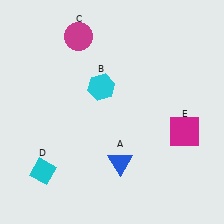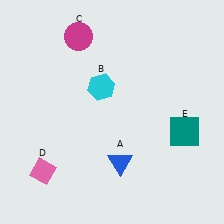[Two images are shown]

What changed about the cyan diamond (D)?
In Image 1, D is cyan. In Image 2, it changed to pink.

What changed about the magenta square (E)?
In Image 1, E is magenta. In Image 2, it changed to teal.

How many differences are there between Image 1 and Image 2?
There are 2 differences between the two images.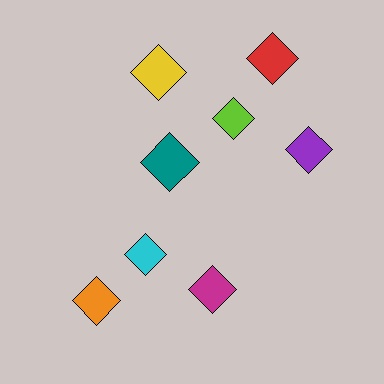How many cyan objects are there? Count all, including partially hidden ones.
There is 1 cyan object.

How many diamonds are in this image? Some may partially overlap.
There are 8 diamonds.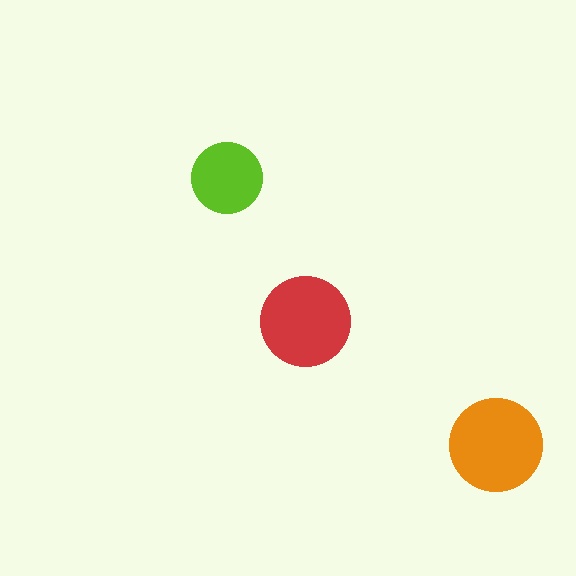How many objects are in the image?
There are 3 objects in the image.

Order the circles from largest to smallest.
the orange one, the red one, the lime one.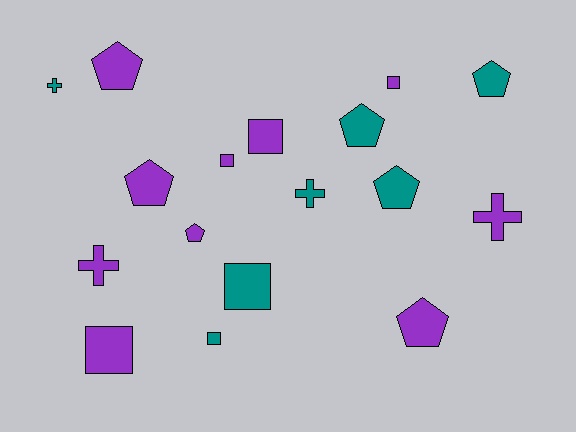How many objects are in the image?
There are 17 objects.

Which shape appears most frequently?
Pentagon, with 7 objects.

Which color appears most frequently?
Purple, with 10 objects.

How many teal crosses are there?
There are 2 teal crosses.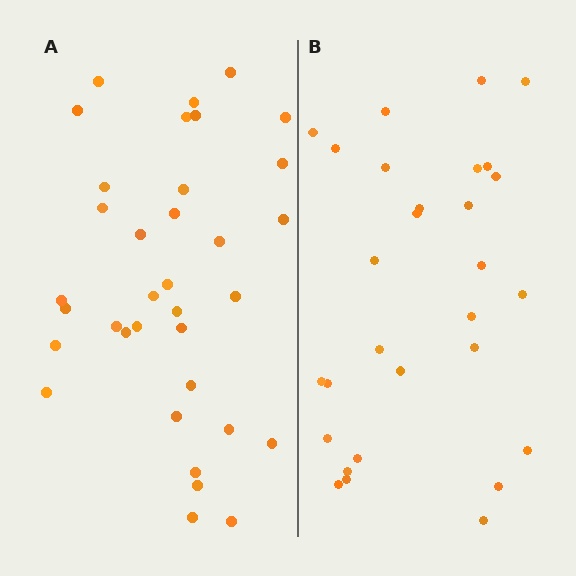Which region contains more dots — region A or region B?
Region A (the left region) has more dots.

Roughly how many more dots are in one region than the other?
Region A has about 6 more dots than region B.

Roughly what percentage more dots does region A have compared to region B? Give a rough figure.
About 20% more.